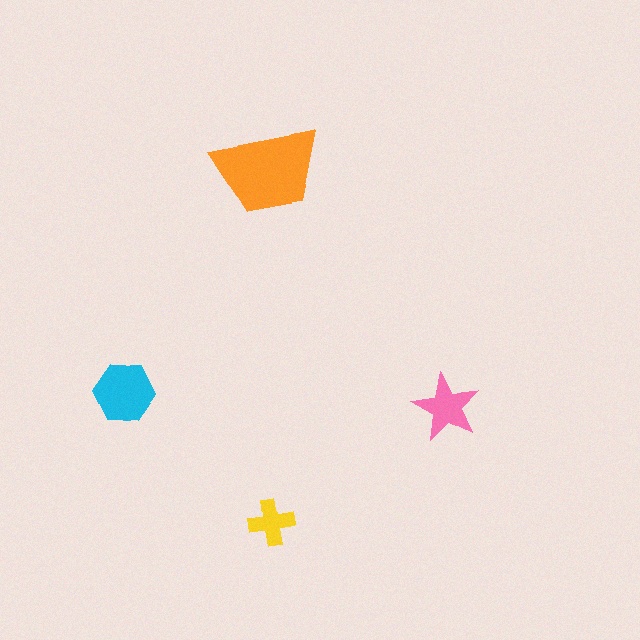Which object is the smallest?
The yellow cross.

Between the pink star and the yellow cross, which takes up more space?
The pink star.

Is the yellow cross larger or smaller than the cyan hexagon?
Smaller.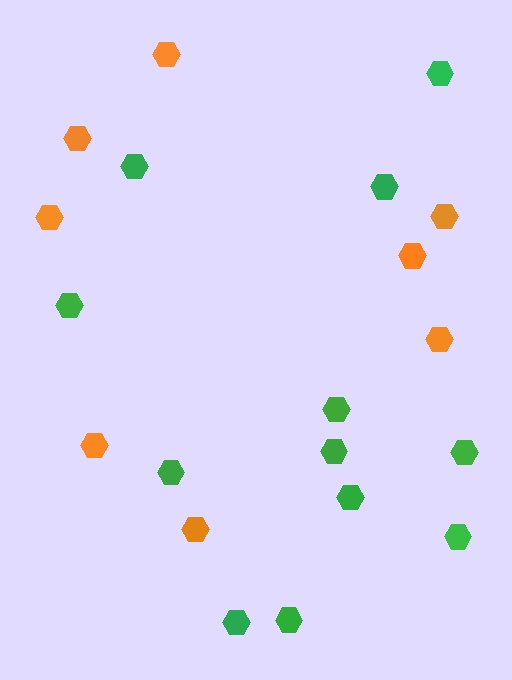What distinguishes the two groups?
There are 2 groups: one group of orange hexagons (8) and one group of green hexagons (12).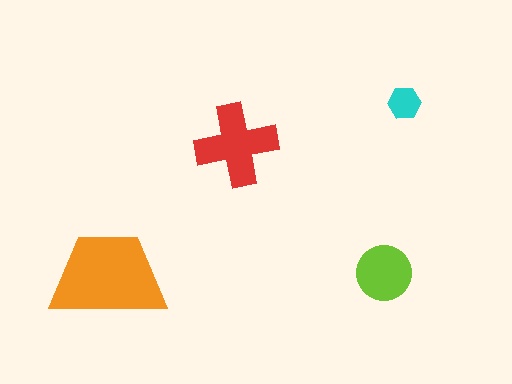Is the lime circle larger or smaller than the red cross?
Smaller.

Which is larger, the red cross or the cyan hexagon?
The red cross.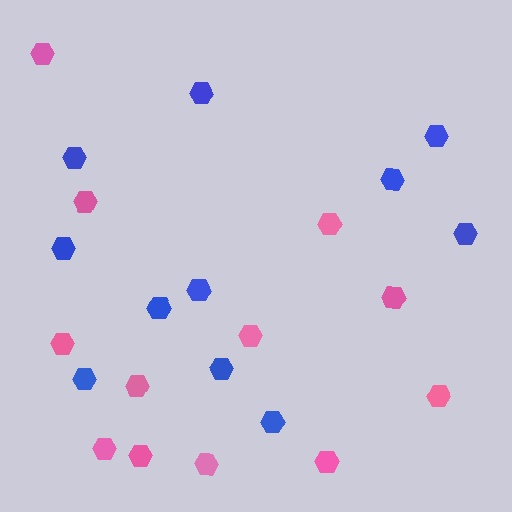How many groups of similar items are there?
There are 2 groups: one group of pink hexagons (12) and one group of blue hexagons (11).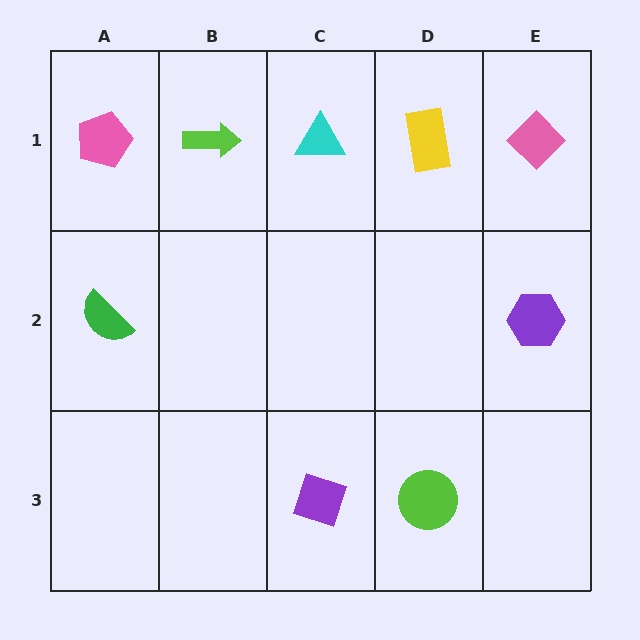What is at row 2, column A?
A green semicircle.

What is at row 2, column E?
A purple hexagon.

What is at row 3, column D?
A lime circle.